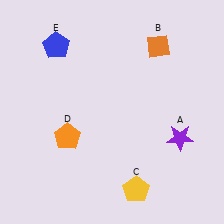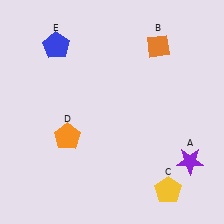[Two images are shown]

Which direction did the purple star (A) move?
The purple star (A) moved down.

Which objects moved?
The objects that moved are: the purple star (A), the yellow pentagon (C).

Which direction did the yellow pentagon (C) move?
The yellow pentagon (C) moved right.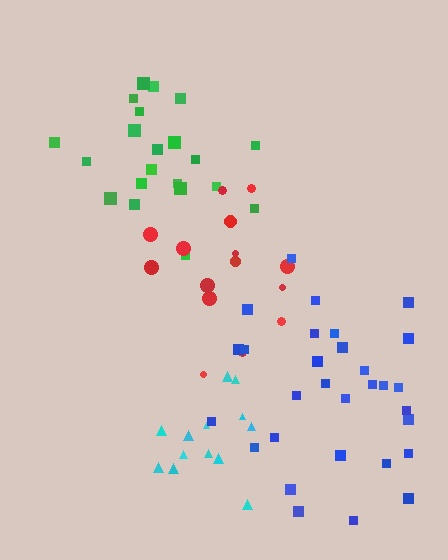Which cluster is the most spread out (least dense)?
Blue.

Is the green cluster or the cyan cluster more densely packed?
Cyan.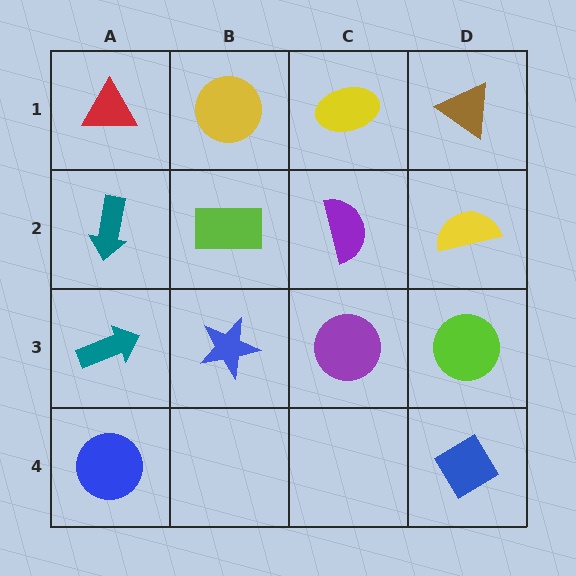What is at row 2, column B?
A lime rectangle.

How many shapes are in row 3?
4 shapes.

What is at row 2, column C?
A purple semicircle.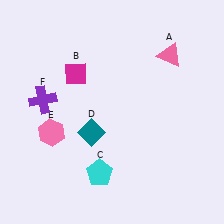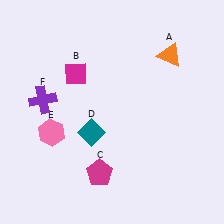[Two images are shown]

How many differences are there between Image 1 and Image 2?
There are 2 differences between the two images.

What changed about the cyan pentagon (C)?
In Image 1, C is cyan. In Image 2, it changed to magenta.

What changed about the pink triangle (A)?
In Image 1, A is pink. In Image 2, it changed to orange.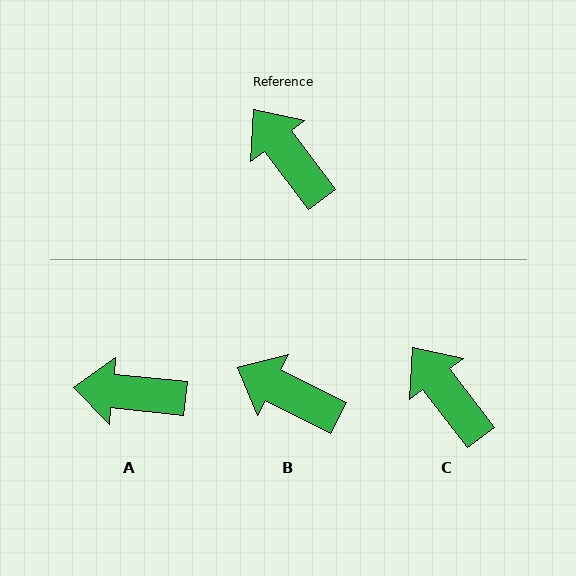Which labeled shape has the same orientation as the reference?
C.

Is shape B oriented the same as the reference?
No, it is off by about 26 degrees.